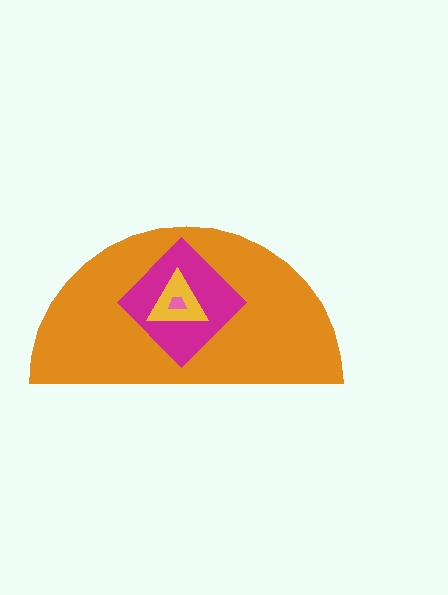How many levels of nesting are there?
4.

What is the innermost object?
The pink trapezoid.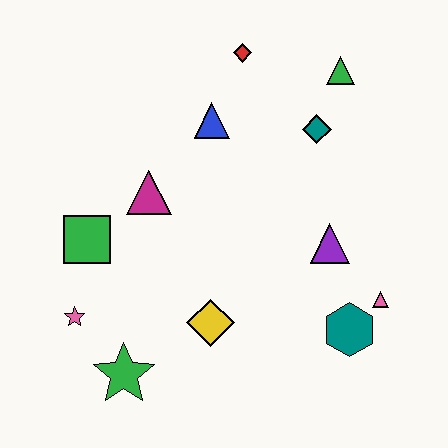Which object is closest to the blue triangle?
The red diamond is closest to the blue triangle.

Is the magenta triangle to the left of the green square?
No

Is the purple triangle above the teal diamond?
No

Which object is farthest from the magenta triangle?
The pink triangle is farthest from the magenta triangle.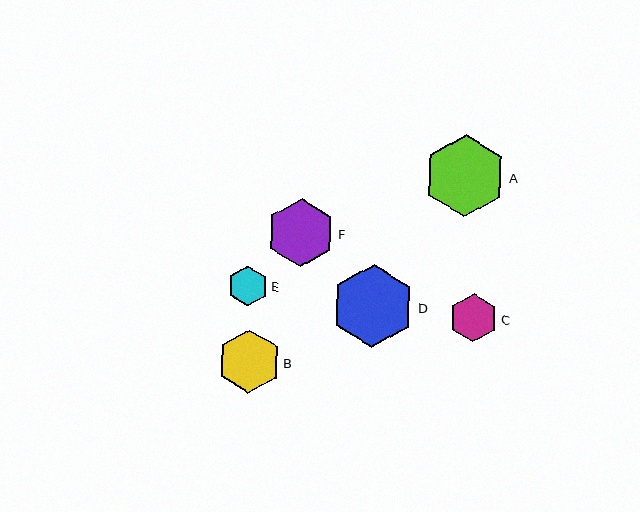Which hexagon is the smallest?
Hexagon E is the smallest with a size of approximately 40 pixels.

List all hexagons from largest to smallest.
From largest to smallest: D, A, F, B, C, E.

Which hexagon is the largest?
Hexagon D is the largest with a size of approximately 83 pixels.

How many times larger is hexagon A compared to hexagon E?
Hexagon A is approximately 2.0 times the size of hexagon E.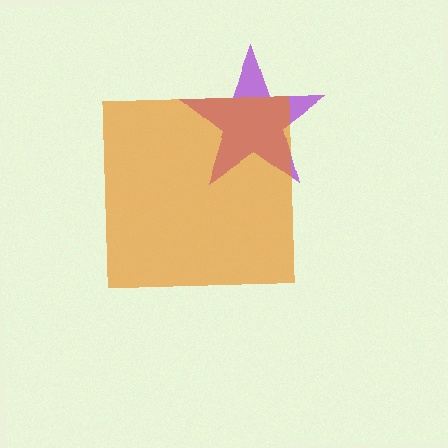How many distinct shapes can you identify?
There are 2 distinct shapes: a purple star, an orange square.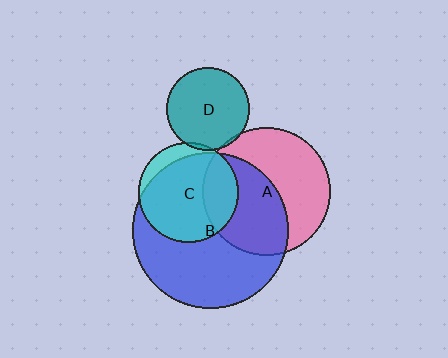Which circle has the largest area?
Circle B (blue).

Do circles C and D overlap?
Yes.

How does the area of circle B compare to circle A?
Approximately 1.5 times.